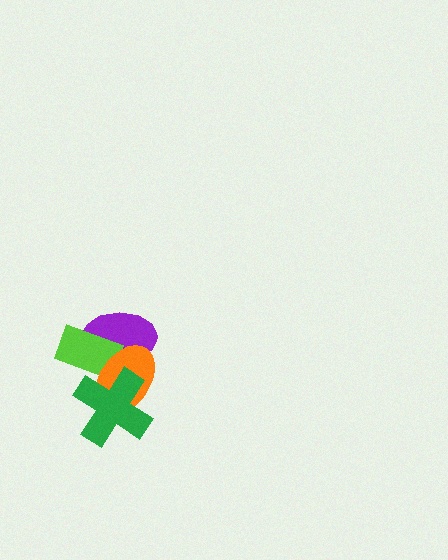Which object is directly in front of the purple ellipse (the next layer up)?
The lime rectangle is directly in front of the purple ellipse.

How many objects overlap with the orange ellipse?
3 objects overlap with the orange ellipse.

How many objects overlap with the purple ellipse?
2 objects overlap with the purple ellipse.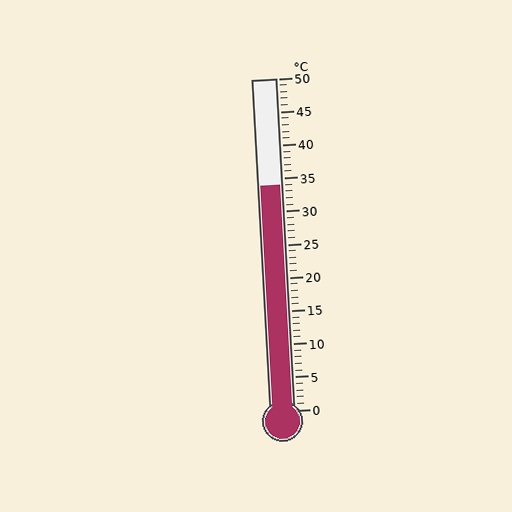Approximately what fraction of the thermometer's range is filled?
The thermometer is filled to approximately 70% of its range.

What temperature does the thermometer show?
The thermometer shows approximately 34°C.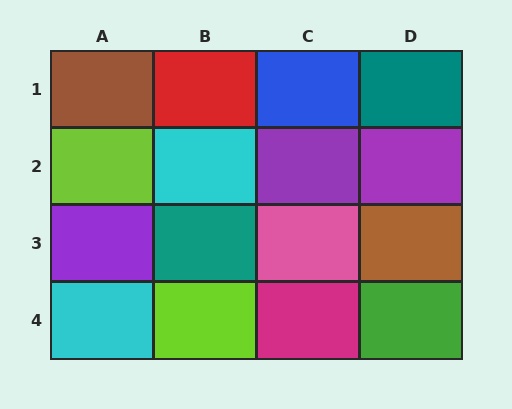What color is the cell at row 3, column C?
Pink.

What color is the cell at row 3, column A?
Purple.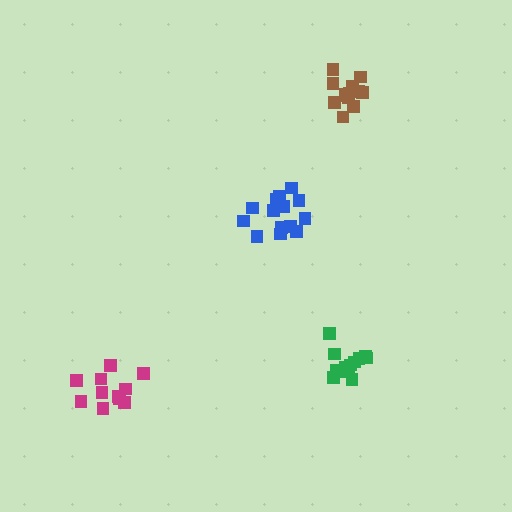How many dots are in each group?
Group 1: 14 dots, Group 2: 11 dots, Group 3: 14 dots, Group 4: 13 dots (52 total).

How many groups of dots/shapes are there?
There are 4 groups.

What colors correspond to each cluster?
The clusters are colored: blue, magenta, brown, green.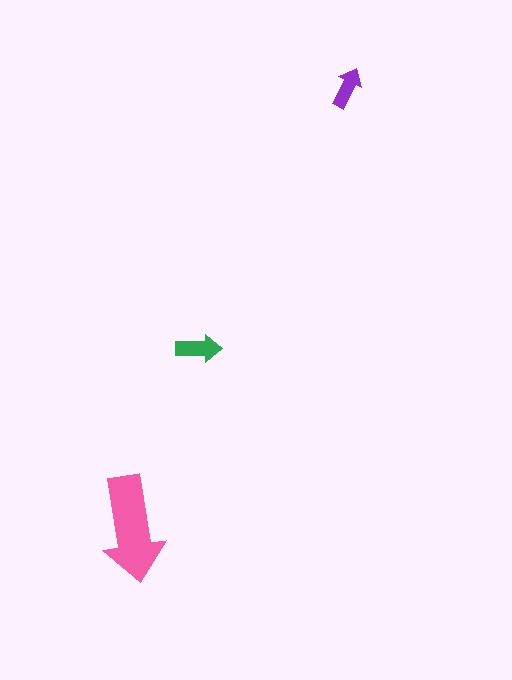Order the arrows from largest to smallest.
the pink one, the green one, the purple one.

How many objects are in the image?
There are 3 objects in the image.